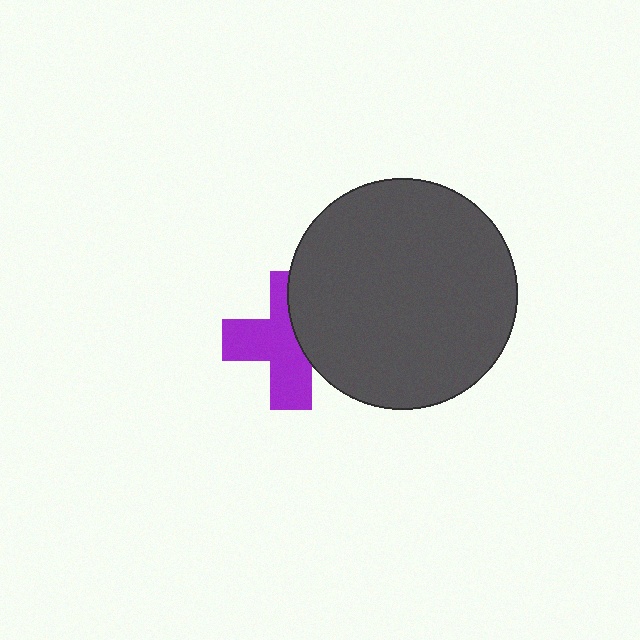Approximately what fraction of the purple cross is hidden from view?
Roughly 38% of the purple cross is hidden behind the dark gray circle.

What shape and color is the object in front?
The object in front is a dark gray circle.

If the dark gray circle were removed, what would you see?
You would see the complete purple cross.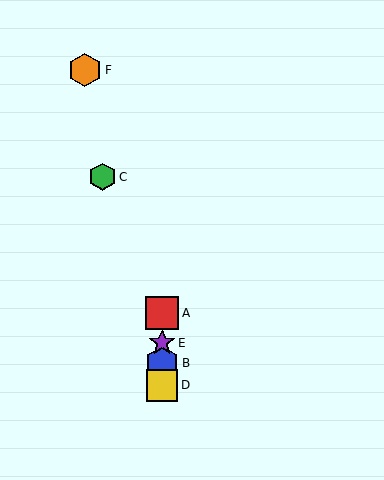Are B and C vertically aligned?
No, B is at x≈162 and C is at x≈103.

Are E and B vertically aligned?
Yes, both are at x≈162.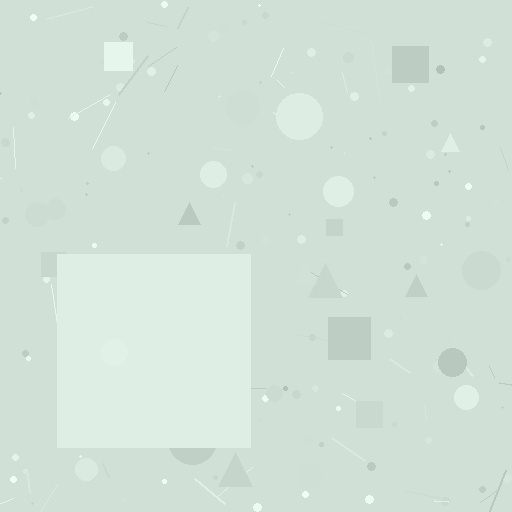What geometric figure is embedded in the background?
A square is embedded in the background.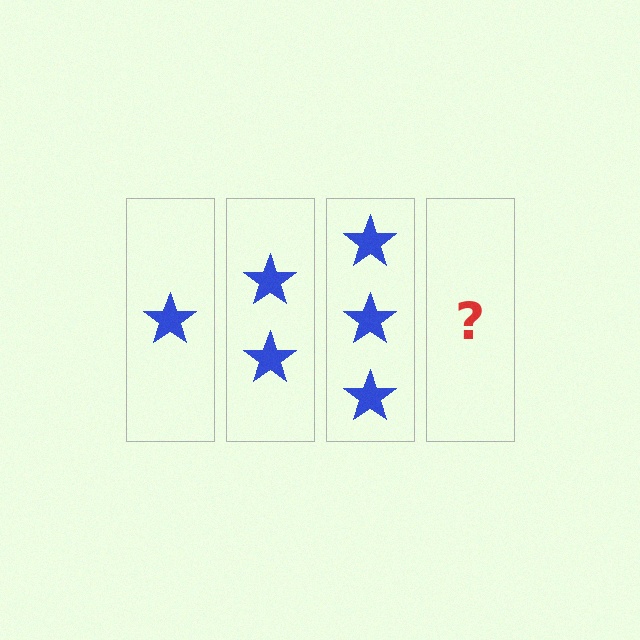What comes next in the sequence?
The next element should be 4 stars.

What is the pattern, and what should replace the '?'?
The pattern is that each step adds one more star. The '?' should be 4 stars.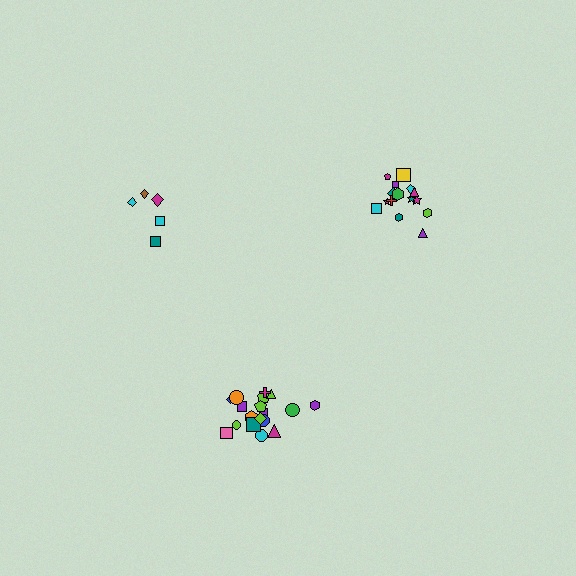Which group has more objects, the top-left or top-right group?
The top-right group.